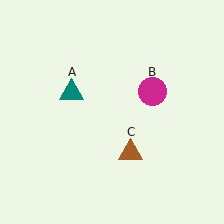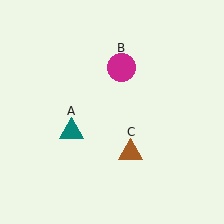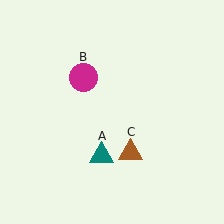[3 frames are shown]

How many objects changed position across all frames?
2 objects changed position: teal triangle (object A), magenta circle (object B).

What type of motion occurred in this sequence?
The teal triangle (object A), magenta circle (object B) rotated counterclockwise around the center of the scene.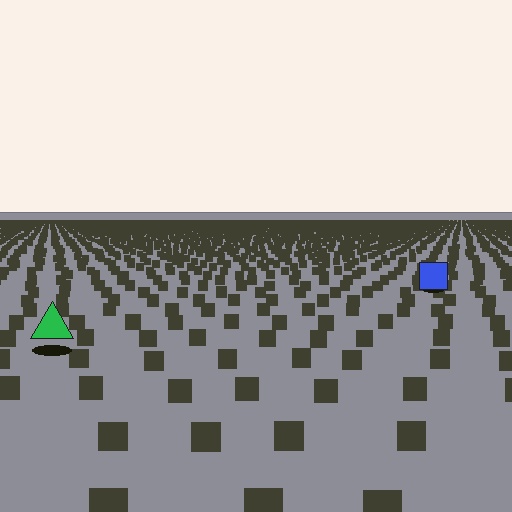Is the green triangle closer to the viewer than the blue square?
Yes. The green triangle is closer — you can tell from the texture gradient: the ground texture is coarser near it.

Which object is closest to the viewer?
The green triangle is closest. The texture marks near it are larger and more spread out.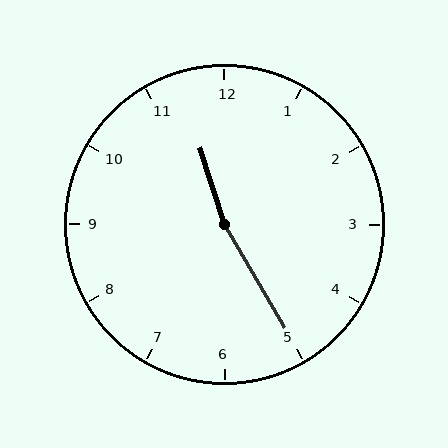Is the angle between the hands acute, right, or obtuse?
It is obtuse.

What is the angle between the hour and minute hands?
Approximately 168 degrees.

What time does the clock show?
11:25.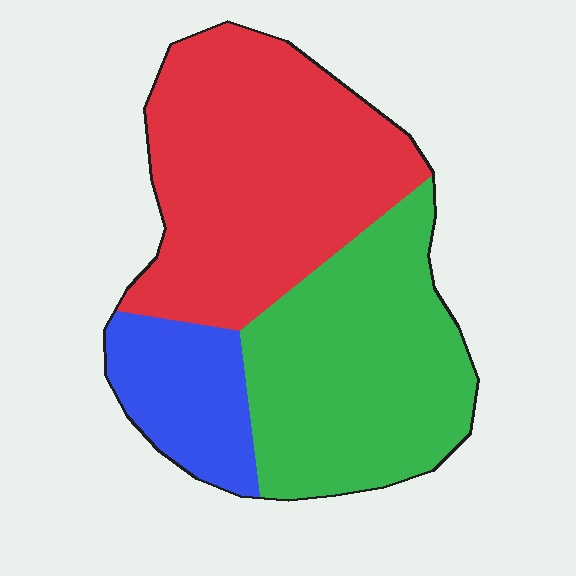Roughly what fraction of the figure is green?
Green covers roughly 40% of the figure.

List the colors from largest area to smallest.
From largest to smallest: red, green, blue.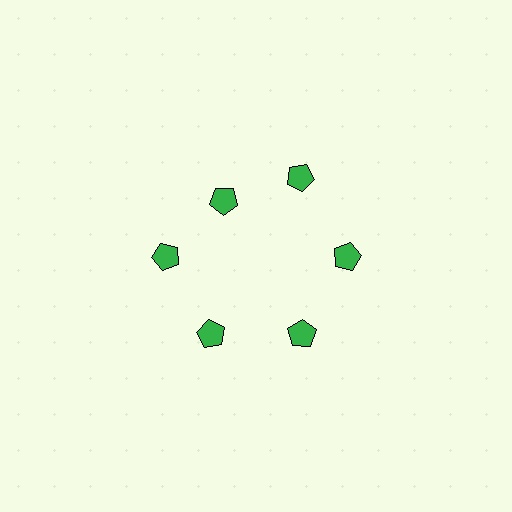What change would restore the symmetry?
The symmetry would be restored by moving it outward, back onto the ring so that all 6 pentagons sit at equal angles and equal distance from the center.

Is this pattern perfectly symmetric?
No. The 6 green pentagons are arranged in a ring, but one element near the 11 o'clock position is pulled inward toward the center, breaking the 6-fold rotational symmetry.